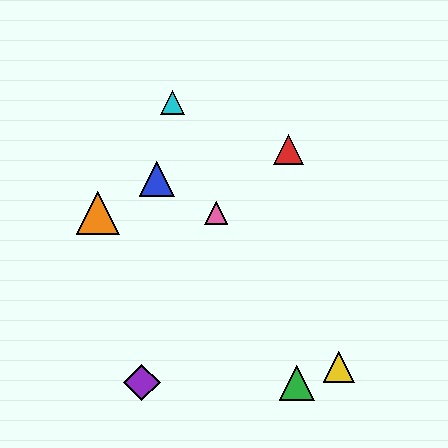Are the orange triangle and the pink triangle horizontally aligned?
Yes, both are at y≈213.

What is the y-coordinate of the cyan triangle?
The cyan triangle is at y≈103.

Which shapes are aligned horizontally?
The orange triangle, the pink triangle are aligned horizontally.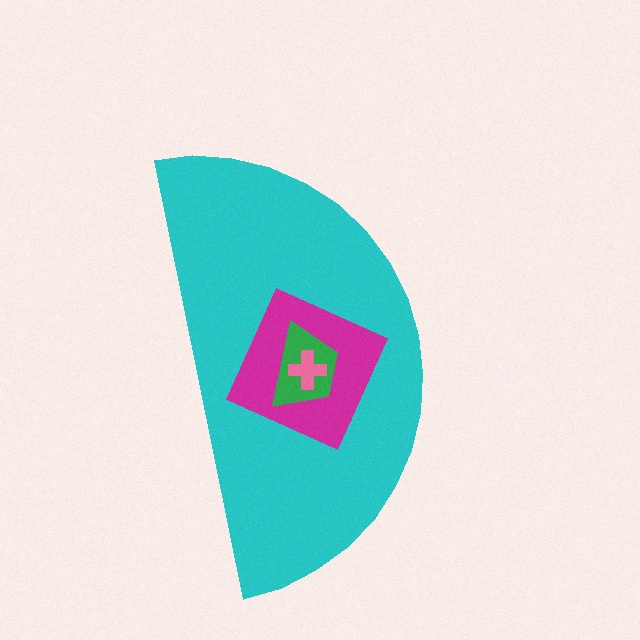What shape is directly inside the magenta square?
The green trapezoid.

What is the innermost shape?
The pink cross.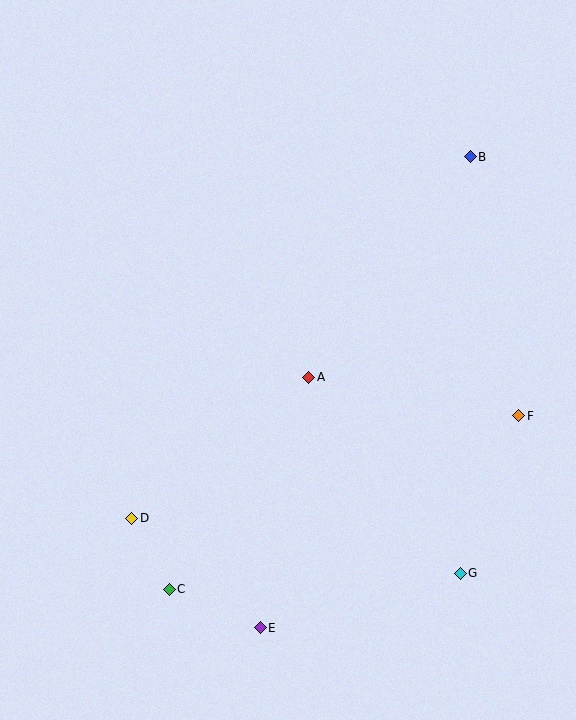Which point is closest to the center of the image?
Point A at (309, 377) is closest to the center.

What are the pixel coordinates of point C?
Point C is at (169, 589).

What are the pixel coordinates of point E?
Point E is at (260, 628).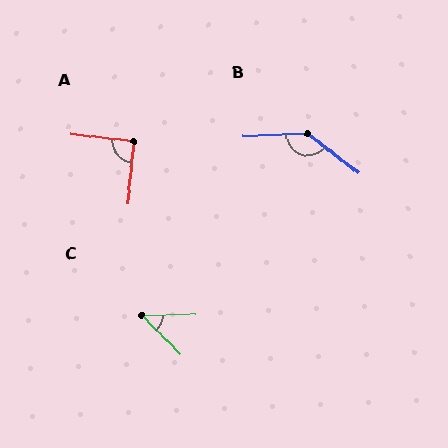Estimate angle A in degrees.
Approximately 90 degrees.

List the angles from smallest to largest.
C (46°), A (90°), B (140°).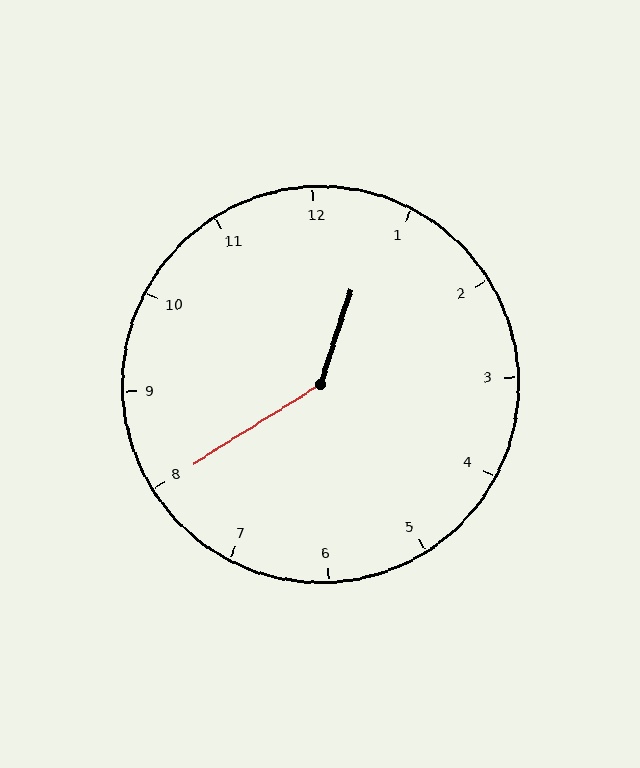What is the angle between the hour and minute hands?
Approximately 140 degrees.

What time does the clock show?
12:40.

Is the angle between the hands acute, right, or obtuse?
It is obtuse.